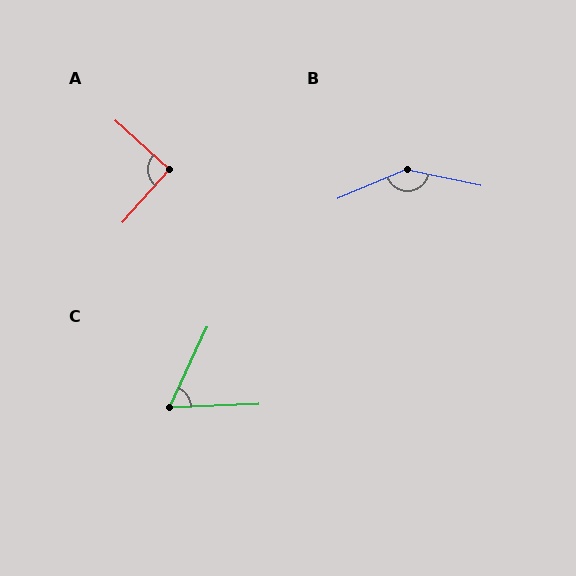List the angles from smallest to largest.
C (63°), A (91°), B (145°).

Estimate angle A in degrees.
Approximately 91 degrees.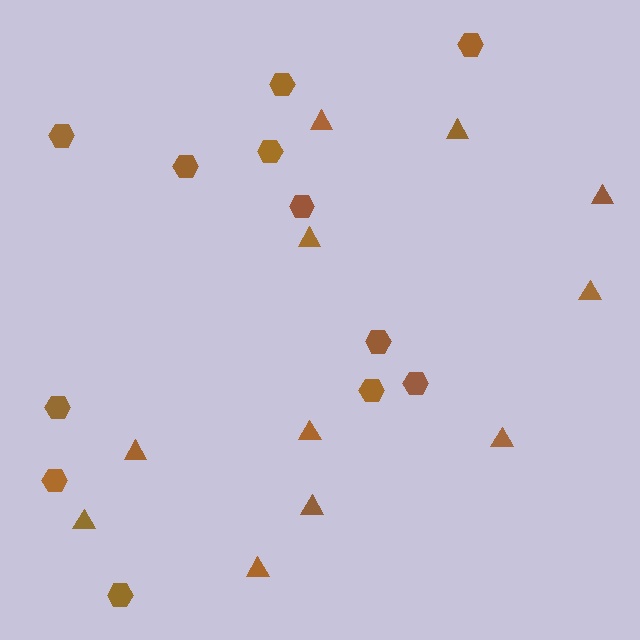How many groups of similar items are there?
There are 2 groups: one group of triangles (11) and one group of hexagons (12).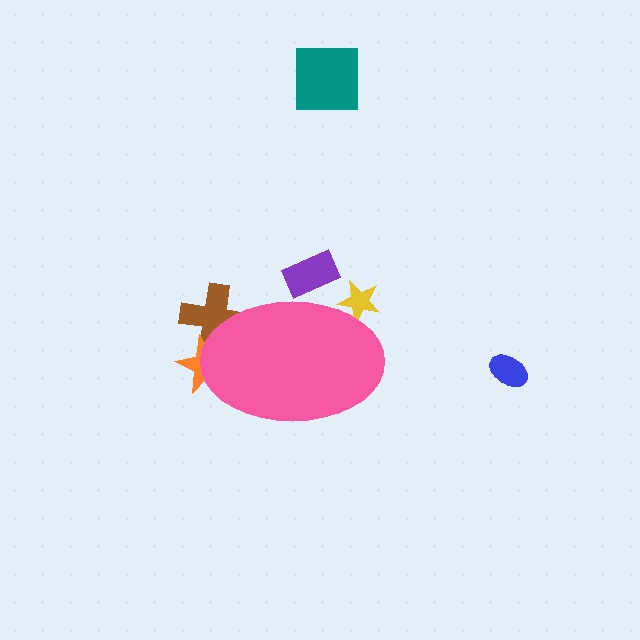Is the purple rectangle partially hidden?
Yes, the purple rectangle is partially hidden behind the pink ellipse.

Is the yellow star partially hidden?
Yes, the yellow star is partially hidden behind the pink ellipse.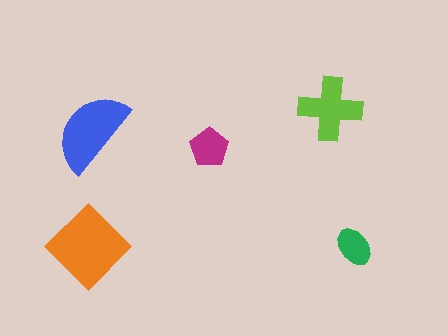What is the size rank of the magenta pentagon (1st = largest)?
4th.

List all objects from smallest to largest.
The green ellipse, the magenta pentagon, the lime cross, the blue semicircle, the orange diamond.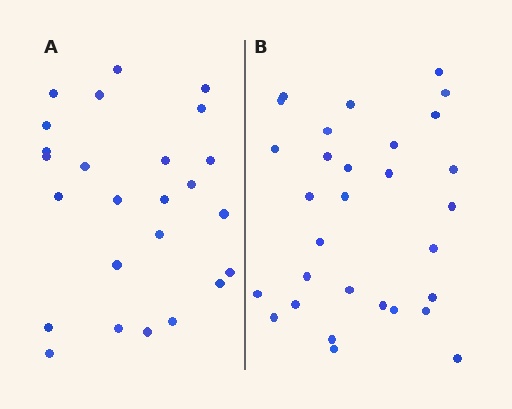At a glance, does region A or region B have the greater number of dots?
Region B (the right region) has more dots.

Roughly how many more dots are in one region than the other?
Region B has about 5 more dots than region A.